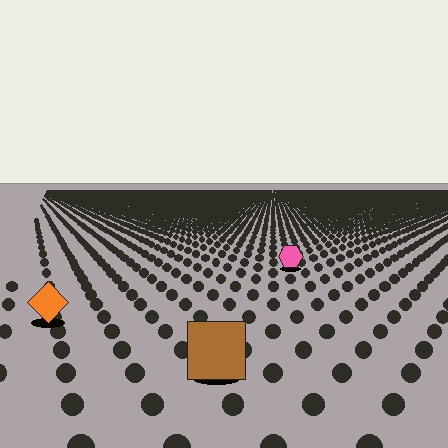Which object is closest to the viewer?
The brown square is closest. The texture marks near it are larger and more spread out.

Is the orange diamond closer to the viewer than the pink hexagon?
Yes. The orange diamond is closer — you can tell from the texture gradient: the ground texture is coarser near it.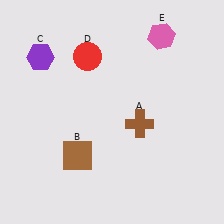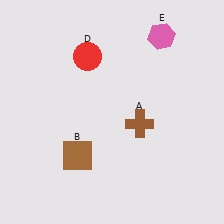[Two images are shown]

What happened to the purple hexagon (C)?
The purple hexagon (C) was removed in Image 2. It was in the top-left area of Image 1.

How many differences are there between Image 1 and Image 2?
There is 1 difference between the two images.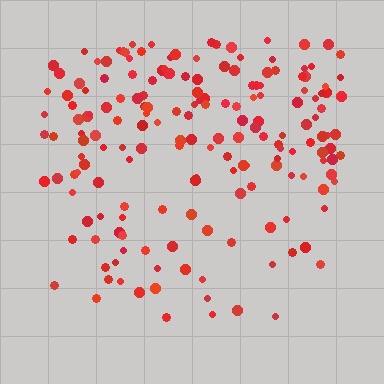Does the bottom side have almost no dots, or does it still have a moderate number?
Still a moderate number, just noticeably fewer than the top.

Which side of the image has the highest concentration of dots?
The top.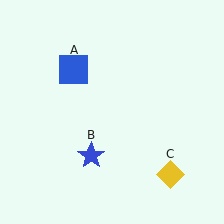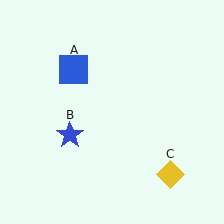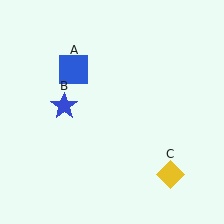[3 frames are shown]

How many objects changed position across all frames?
1 object changed position: blue star (object B).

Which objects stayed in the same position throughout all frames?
Blue square (object A) and yellow diamond (object C) remained stationary.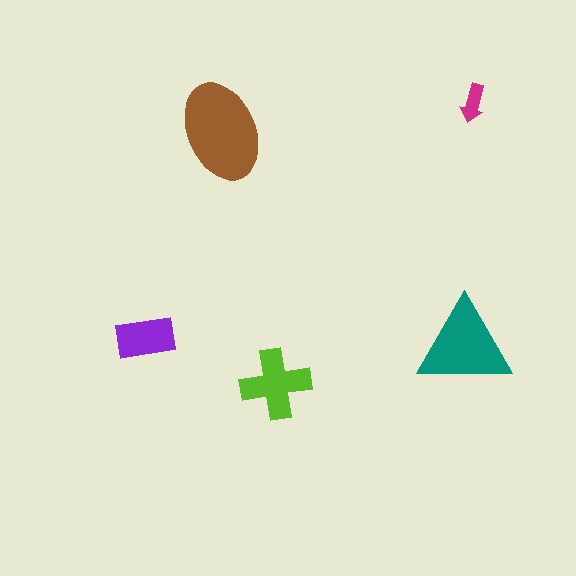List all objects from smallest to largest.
The magenta arrow, the purple rectangle, the lime cross, the teal triangle, the brown ellipse.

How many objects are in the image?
There are 5 objects in the image.